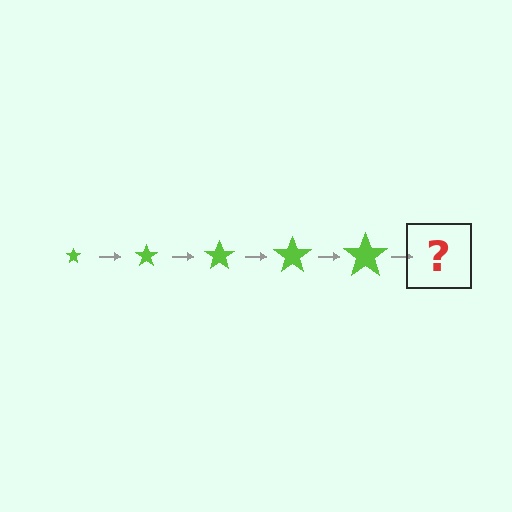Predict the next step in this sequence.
The next step is a lime star, larger than the previous one.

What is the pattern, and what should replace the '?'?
The pattern is that the star gets progressively larger each step. The '?' should be a lime star, larger than the previous one.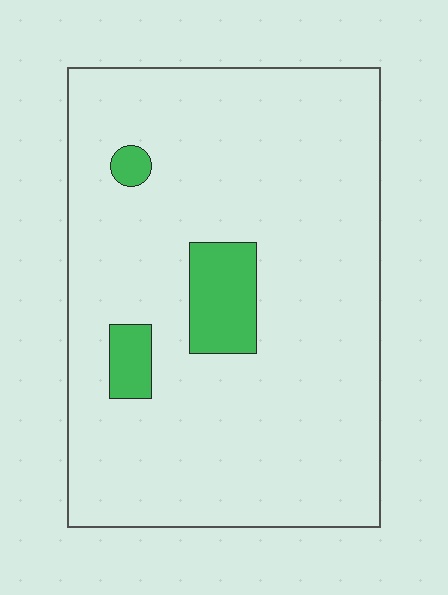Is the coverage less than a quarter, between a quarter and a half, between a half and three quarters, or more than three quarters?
Less than a quarter.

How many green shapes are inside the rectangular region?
3.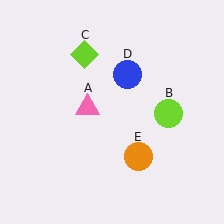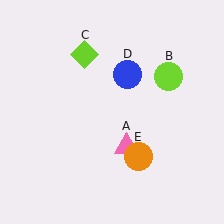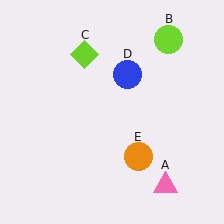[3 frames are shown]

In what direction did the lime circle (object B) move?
The lime circle (object B) moved up.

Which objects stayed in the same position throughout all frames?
Lime diamond (object C) and blue circle (object D) and orange circle (object E) remained stationary.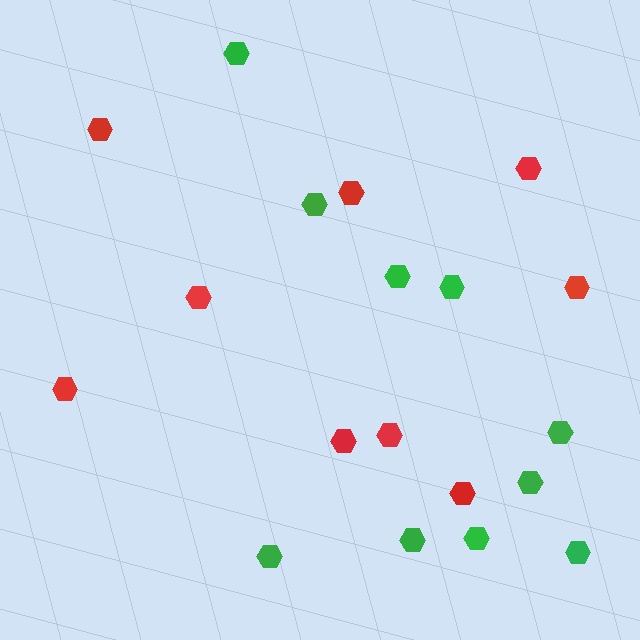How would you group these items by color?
There are 2 groups: one group of red hexagons (9) and one group of green hexagons (10).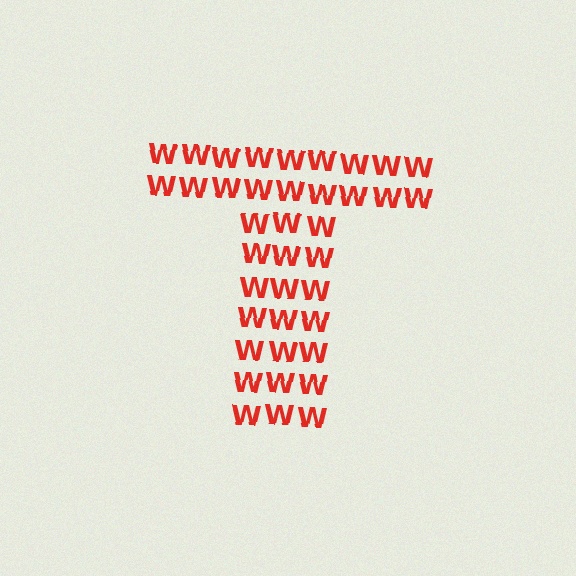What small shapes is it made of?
It is made of small letter W's.